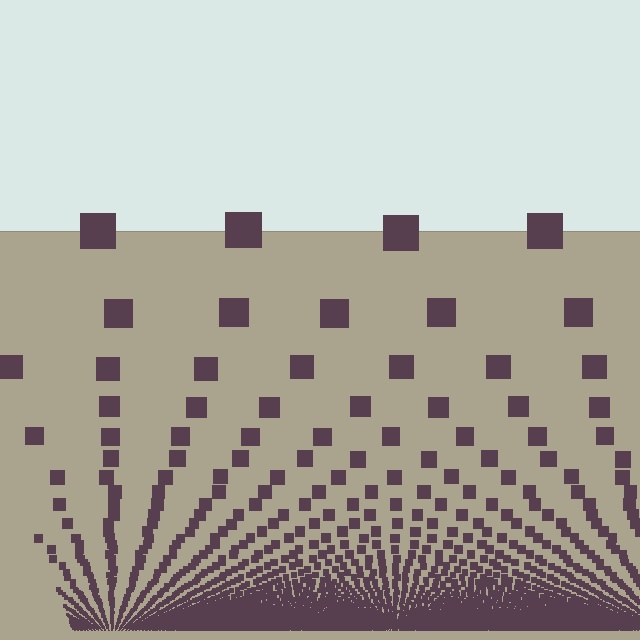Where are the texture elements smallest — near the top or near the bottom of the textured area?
Near the bottom.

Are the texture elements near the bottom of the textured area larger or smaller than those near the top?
Smaller. The gradient is inverted — elements near the bottom are smaller and denser.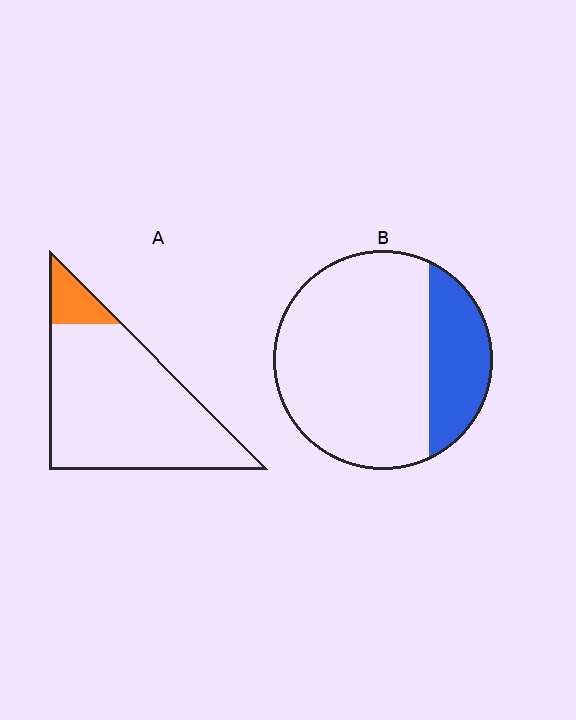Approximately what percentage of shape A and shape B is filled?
A is approximately 10% and B is approximately 25%.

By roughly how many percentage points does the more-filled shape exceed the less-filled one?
By roughly 15 percentage points (B over A).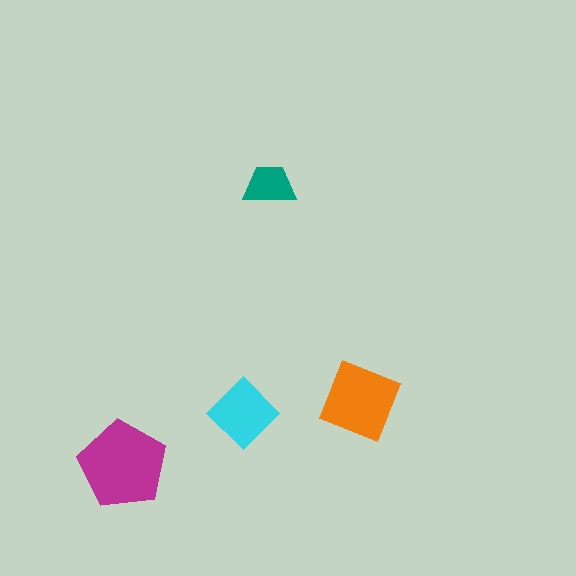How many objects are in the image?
There are 4 objects in the image.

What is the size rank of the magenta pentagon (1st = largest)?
1st.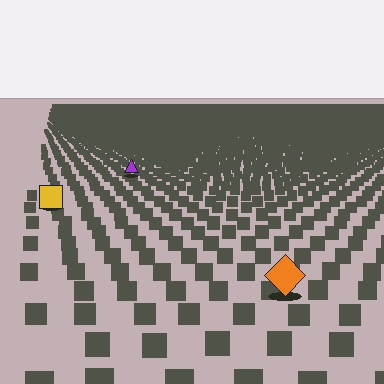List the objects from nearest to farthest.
From nearest to farthest: the orange diamond, the yellow square, the purple triangle.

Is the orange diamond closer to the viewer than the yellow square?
Yes. The orange diamond is closer — you can tell from the texture gradient: the ground texture is coarser near it.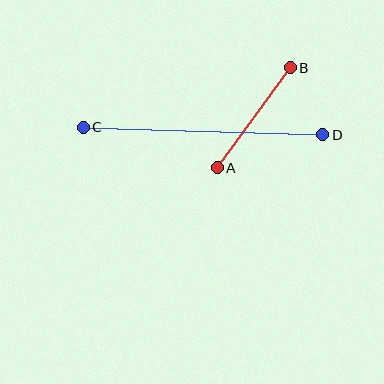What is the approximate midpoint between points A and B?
The midpoint is at approximately (254, 118) pixels.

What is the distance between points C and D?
The distance is approximately 240 pixels.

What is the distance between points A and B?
The distance is approximately 124 pixels.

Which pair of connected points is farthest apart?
Points C and D are farthest apart.